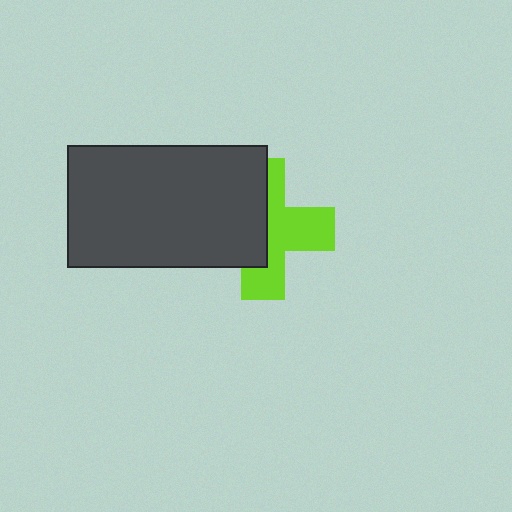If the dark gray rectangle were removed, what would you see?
You would see the complete lime cross.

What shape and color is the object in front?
The object in front is a dark gray rectangle.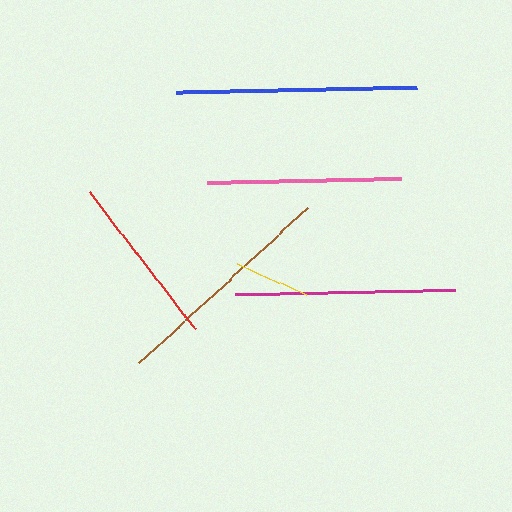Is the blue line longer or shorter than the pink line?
The blue line is longer than the pink line.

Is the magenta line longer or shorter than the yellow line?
The magenta line is longer than the yellow line.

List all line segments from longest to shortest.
From longest to shortest: blue, brown, magenta, pink, red, yellow.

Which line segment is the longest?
The blue line is the longest at approximately 241 pixels.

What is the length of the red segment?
The red segment is approximately 172 pixels long.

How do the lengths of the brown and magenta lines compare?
The brown and magenta lines are approximately the same length.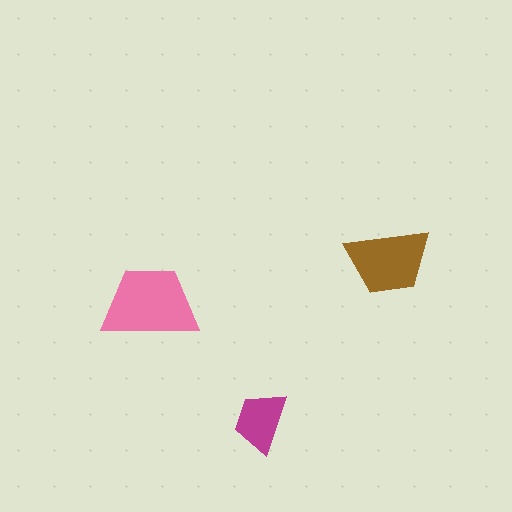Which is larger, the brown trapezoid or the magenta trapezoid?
The brown one.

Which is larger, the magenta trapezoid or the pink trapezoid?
The pink one.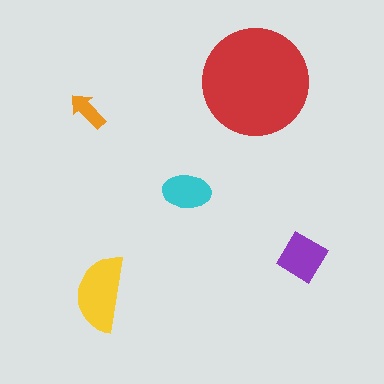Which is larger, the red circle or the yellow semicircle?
The red circle.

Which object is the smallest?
The orange arrow.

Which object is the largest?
The red circle.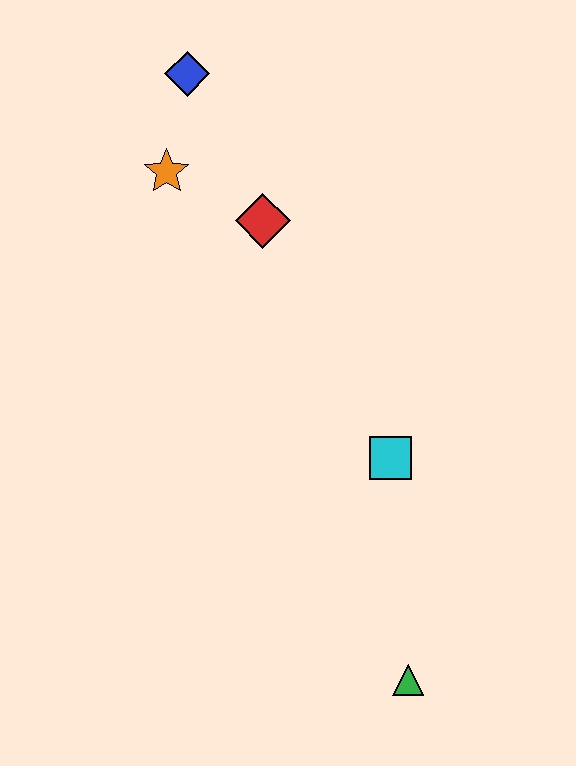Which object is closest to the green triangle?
The cyan square is closest to the green triangle.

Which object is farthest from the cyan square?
The blue diamond is farthest from the cyan square.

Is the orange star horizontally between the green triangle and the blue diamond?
No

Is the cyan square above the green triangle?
Yes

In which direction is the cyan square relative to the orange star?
The cyan square is below the orange star.